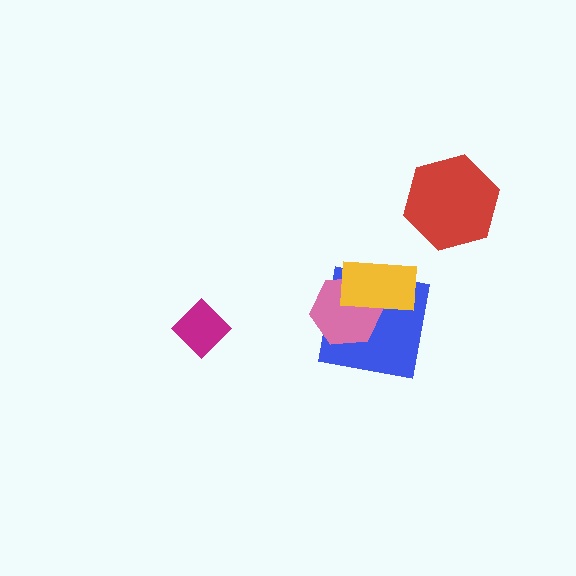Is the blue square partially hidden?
Yes, it is partially covered by another shape.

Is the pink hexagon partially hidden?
Yes, it is partially covered by another shape.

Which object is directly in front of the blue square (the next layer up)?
The pink hexagon is directly in front of the blue square.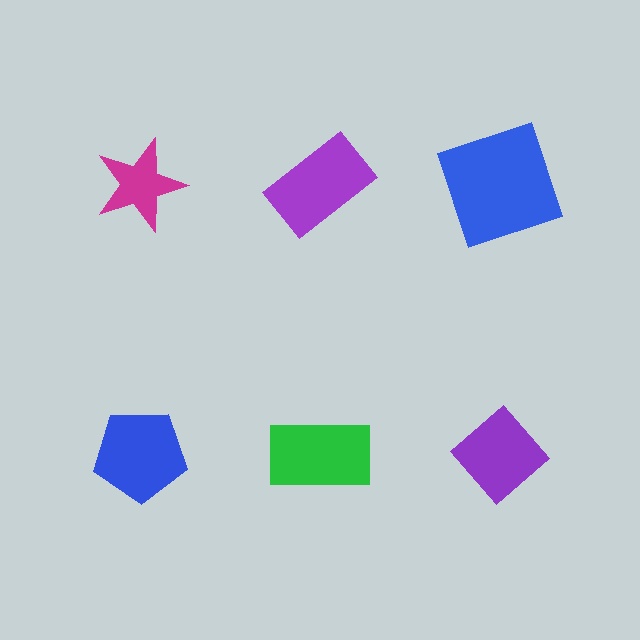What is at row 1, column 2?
A purple rectangle.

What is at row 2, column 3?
A purple diamond.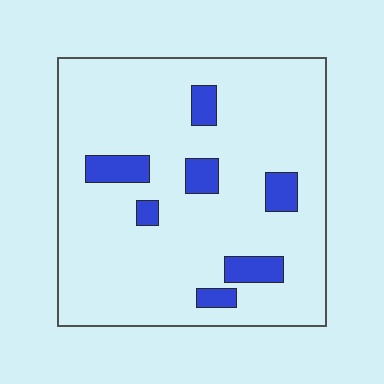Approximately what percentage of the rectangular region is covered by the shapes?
Approximately 10%.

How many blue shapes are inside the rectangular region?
7.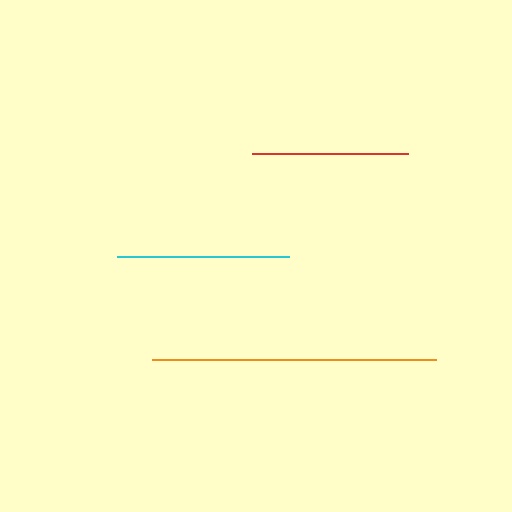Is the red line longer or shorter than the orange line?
The orange line is longer than the red line.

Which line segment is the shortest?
The red line is the shortest at approximately 156 pixels.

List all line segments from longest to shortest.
From longest to shortest: orange, cyan, red.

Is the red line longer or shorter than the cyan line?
The cyan line is longer than the red line.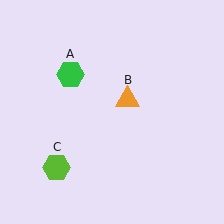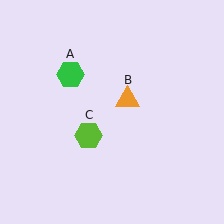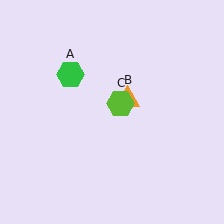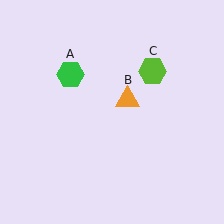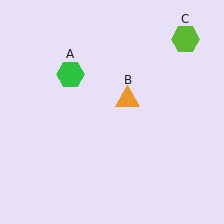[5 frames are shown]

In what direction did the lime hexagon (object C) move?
The lime hexagon (object C) moved up and to the right.